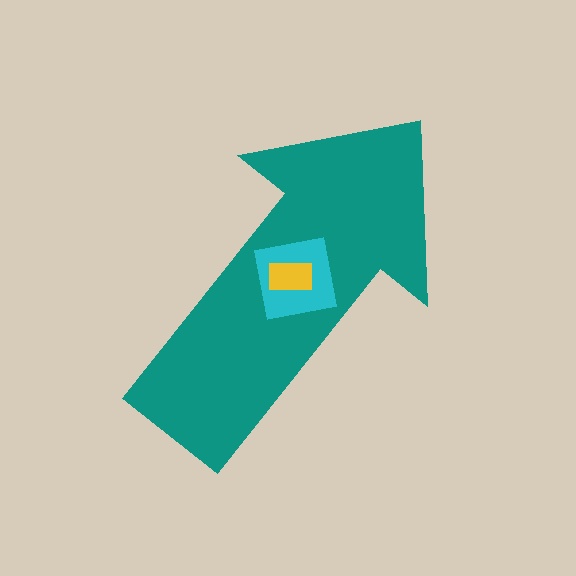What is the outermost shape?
The teal arrow.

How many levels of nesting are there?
3.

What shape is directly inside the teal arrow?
The cyan square.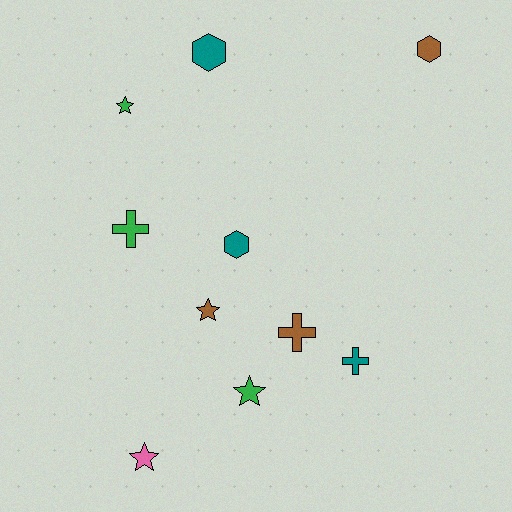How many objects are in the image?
There are 10 objects.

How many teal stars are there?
There are no teal stars.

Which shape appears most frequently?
Star, with 4 objects.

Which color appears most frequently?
Green, with 3 objects.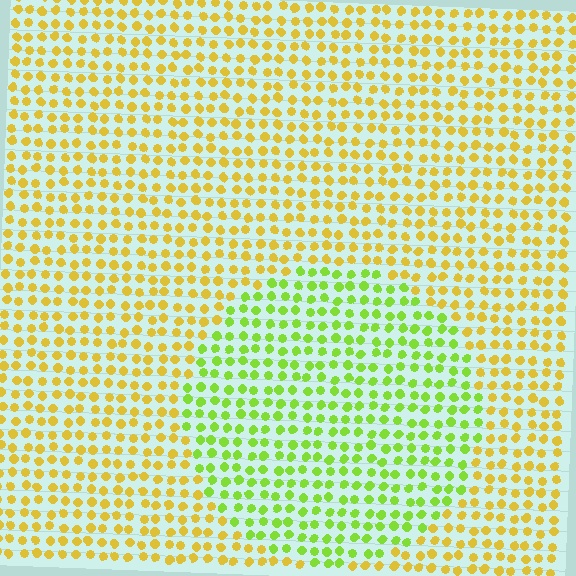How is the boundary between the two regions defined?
The boundary is defined purely by a slight shift in hue (about 44 degrees). Spacing, size, and orientation are identical on both sides.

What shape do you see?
I see a circle.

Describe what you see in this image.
The image is filled with small yellow elements in a uniform arrangement. A circle-shaped region is visible where the elements are tinted to a slightly different hue, forming a subtle color boundary.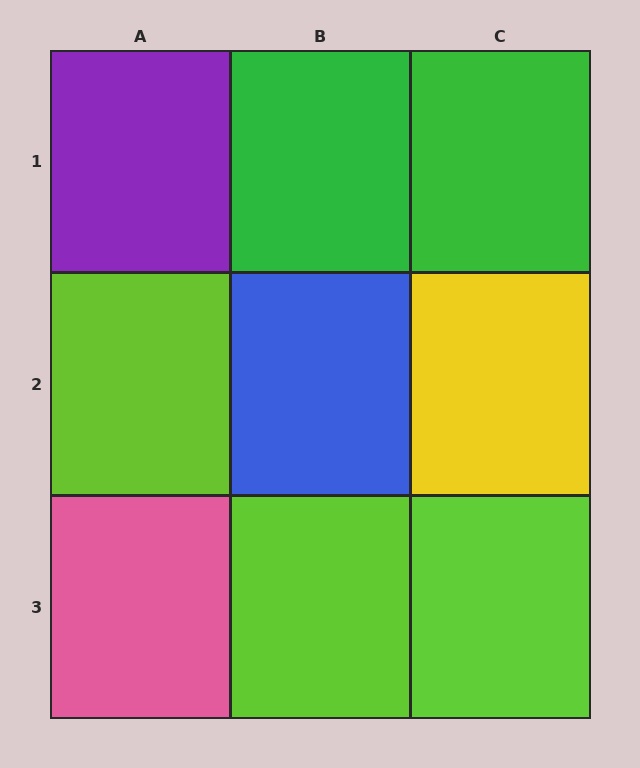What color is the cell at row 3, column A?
Pink.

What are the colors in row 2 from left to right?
Lime, blue, yellow.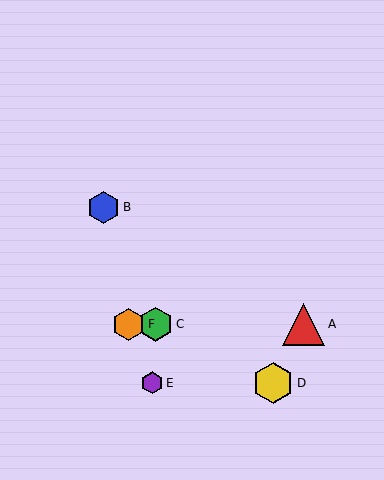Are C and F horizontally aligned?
Yes, both are at y≈324.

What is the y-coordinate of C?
Object C is at y≈324.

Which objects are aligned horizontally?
Objects A, C, F are aligned horizontally.